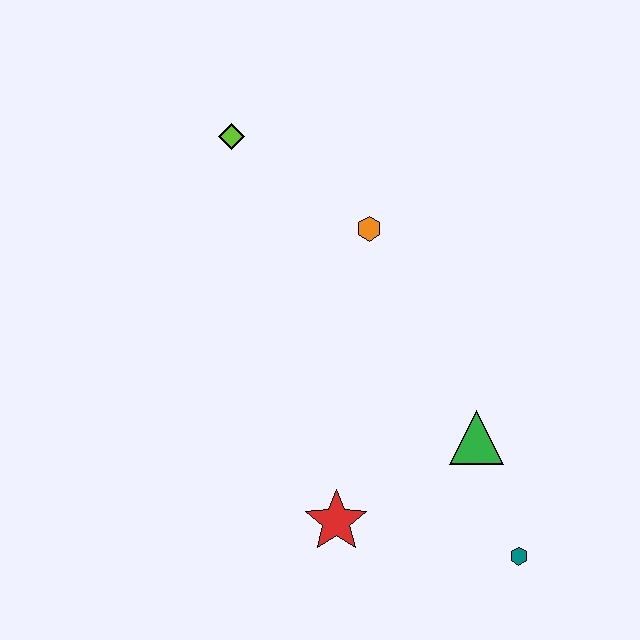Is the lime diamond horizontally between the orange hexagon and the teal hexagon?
No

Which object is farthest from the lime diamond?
The teal hexagon is farthest from the lime diamond.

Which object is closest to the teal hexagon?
The green triangle is closest to the teal hexagon.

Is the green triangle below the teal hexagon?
No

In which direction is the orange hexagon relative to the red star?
The orange hexagon is above the red star.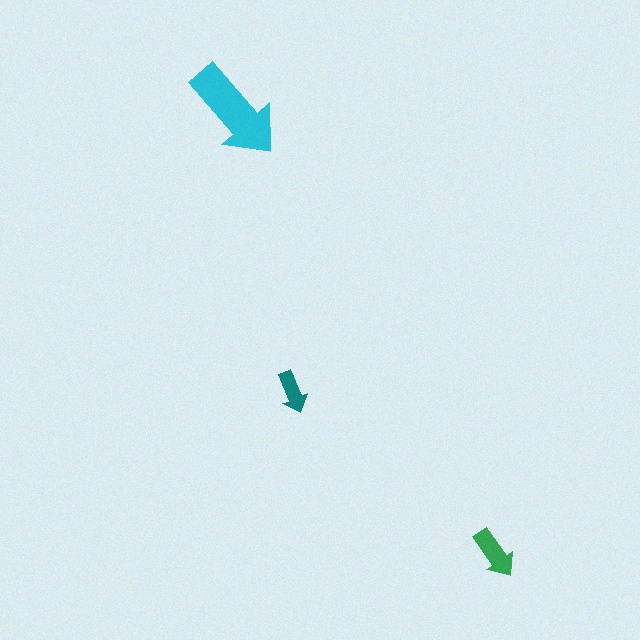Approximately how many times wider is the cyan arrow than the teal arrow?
About 2.5 times wider.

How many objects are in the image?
There are 3 objects in the image.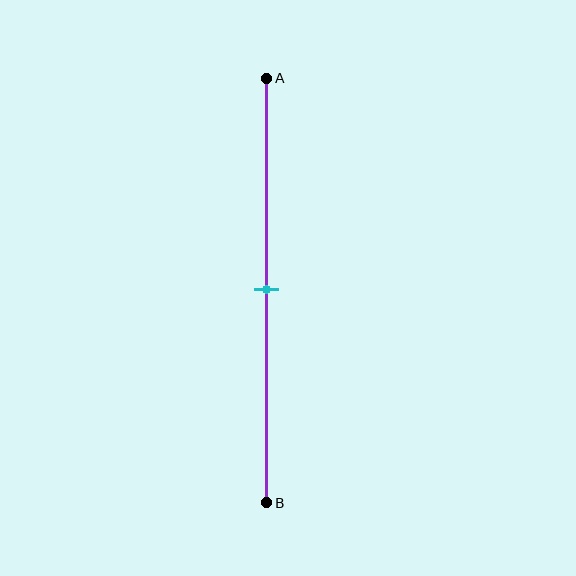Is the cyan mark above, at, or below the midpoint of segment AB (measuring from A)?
The cyan mark is approximately at the midpoint of segment AB.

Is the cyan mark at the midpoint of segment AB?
Yes, the mark is approximately at the midpoint.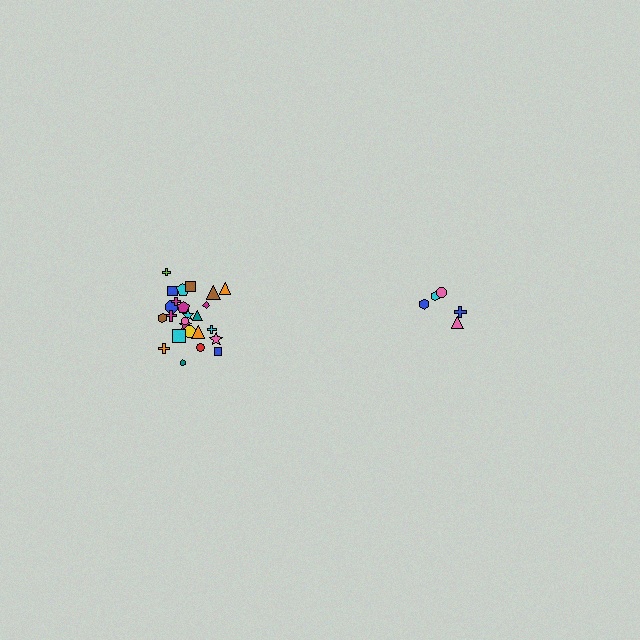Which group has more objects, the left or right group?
The left group.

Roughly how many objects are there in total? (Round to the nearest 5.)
Roughly 30 objects in total.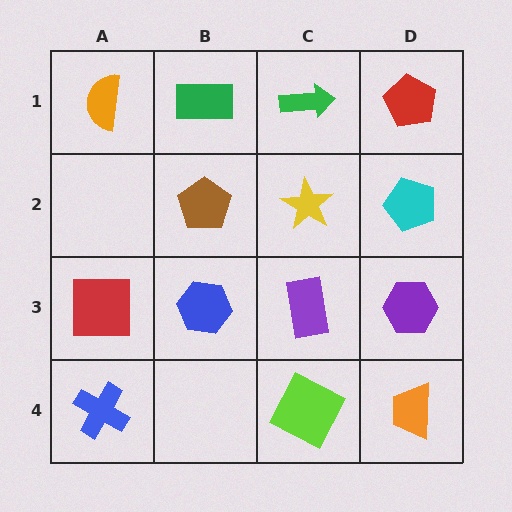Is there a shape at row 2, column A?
No, that cell is empty.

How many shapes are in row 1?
4 shapes.